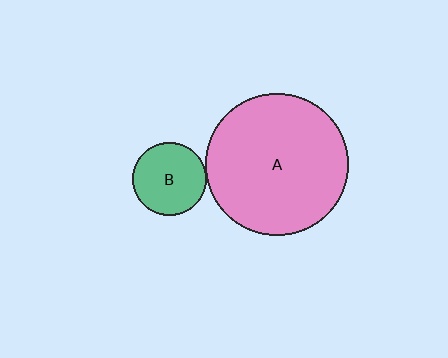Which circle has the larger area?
Circle A (pink).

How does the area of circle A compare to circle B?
Approximately 3.8 times.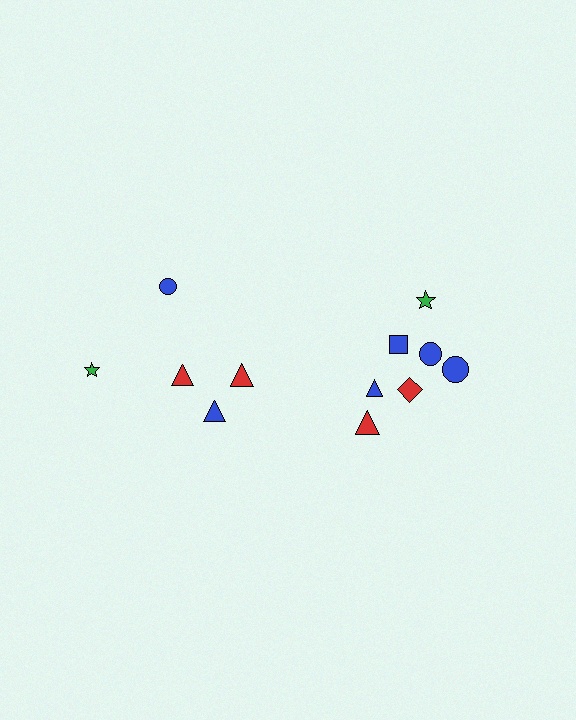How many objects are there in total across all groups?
There are 12 objects.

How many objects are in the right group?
There are 7 objects.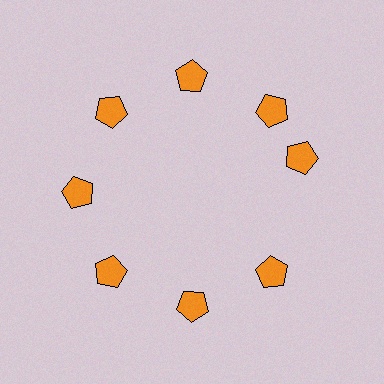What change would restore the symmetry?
The symmetry would be restored by rotating it back into even spacing with its neighbors so that all 8 pentagons sit at equal angles and equal distance from the center.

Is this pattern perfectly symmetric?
No. The 8 orange pentagons are arranged in a ring, but one element near the 3 o'clock position is rotated out of alignment along the ring, breaking the 8-fold rotational symmetry.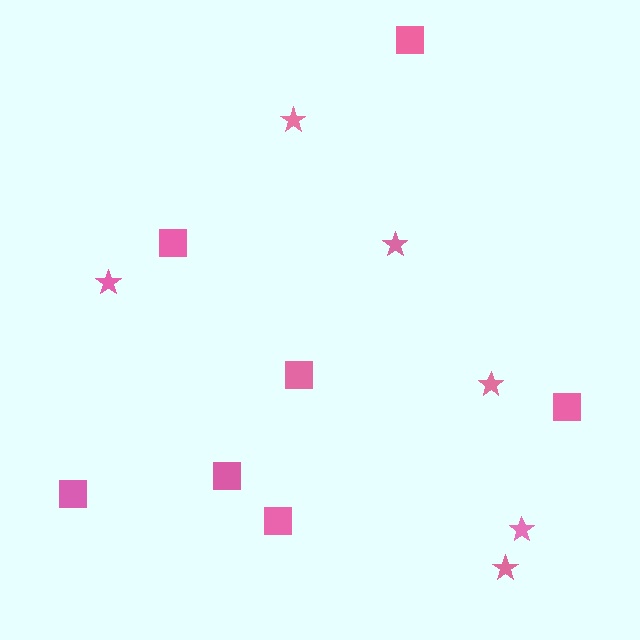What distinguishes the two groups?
There are 2 groups: one group of squares (7) and one group of stars (6).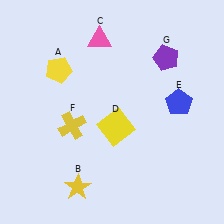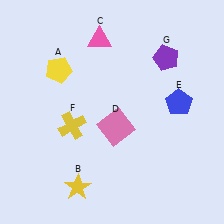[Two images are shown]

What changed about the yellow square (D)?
In Image 1, D is yellow. In Image 2, it changed to pink.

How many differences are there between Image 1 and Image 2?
There is 1 difference between the two images.